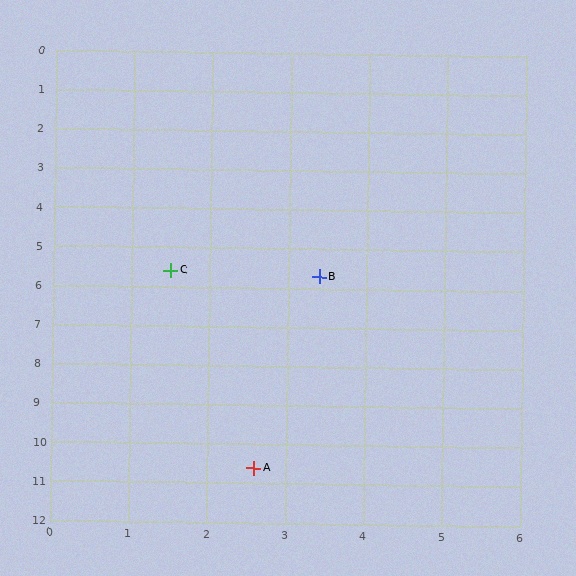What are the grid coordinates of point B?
Point B is at approximately (3.4, 5.7).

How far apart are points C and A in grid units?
Points C and A are about 5.1 grid units apart.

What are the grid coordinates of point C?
Point C is at approximately (1.5, 5.6).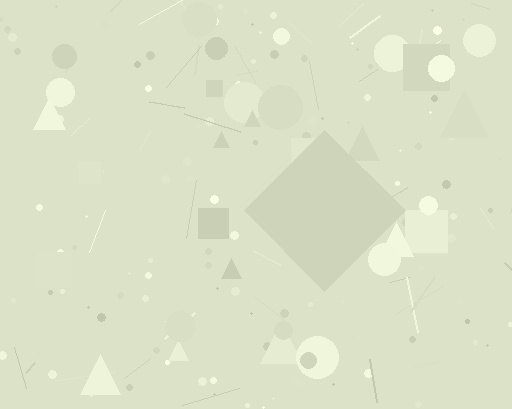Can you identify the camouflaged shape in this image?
The camouflaged shape is a diamond.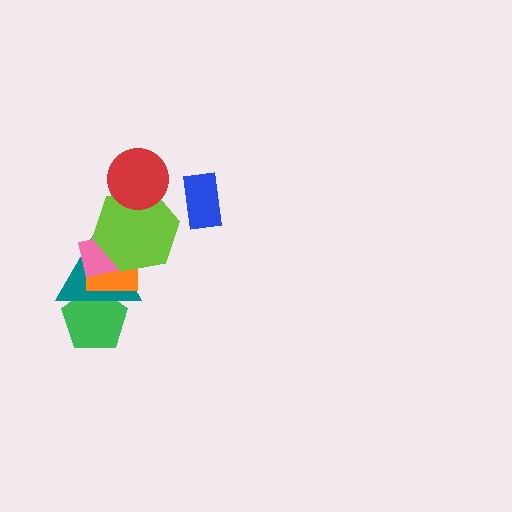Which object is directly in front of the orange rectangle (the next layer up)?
The pink square is directly in front of the orange rectangle.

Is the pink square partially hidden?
Yes, it is partially covered by another shape.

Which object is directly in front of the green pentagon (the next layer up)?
The teal triangle is directly in front of the green pentagon.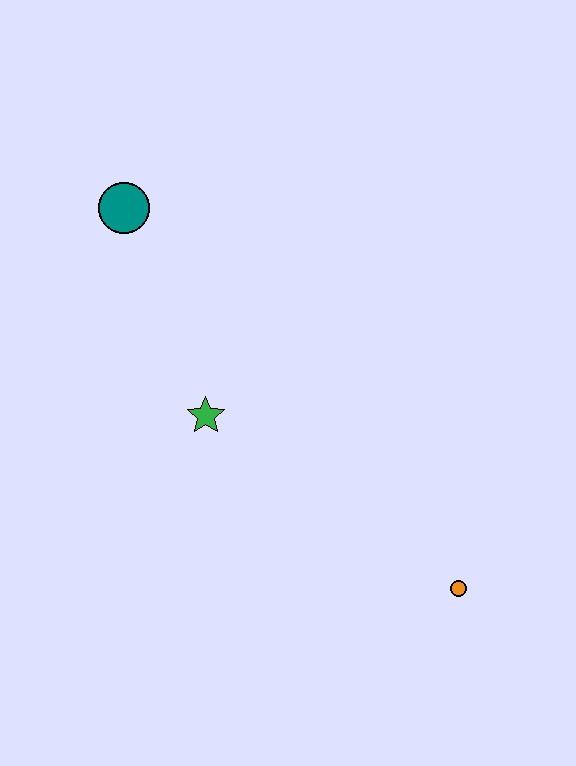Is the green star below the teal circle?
Yes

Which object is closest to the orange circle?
The green star is closest to the orange circle.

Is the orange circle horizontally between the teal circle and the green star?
No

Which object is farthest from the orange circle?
The teal circle is farthest from the orange circle.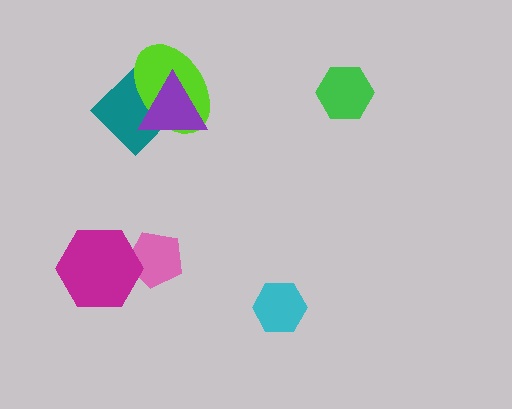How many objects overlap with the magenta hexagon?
1 object overlaps with the magenta hexagon.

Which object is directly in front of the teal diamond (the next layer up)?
The lime ellipse is directly in front of the teal diamond.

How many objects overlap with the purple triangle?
2 objects overlap with the purple triangle.